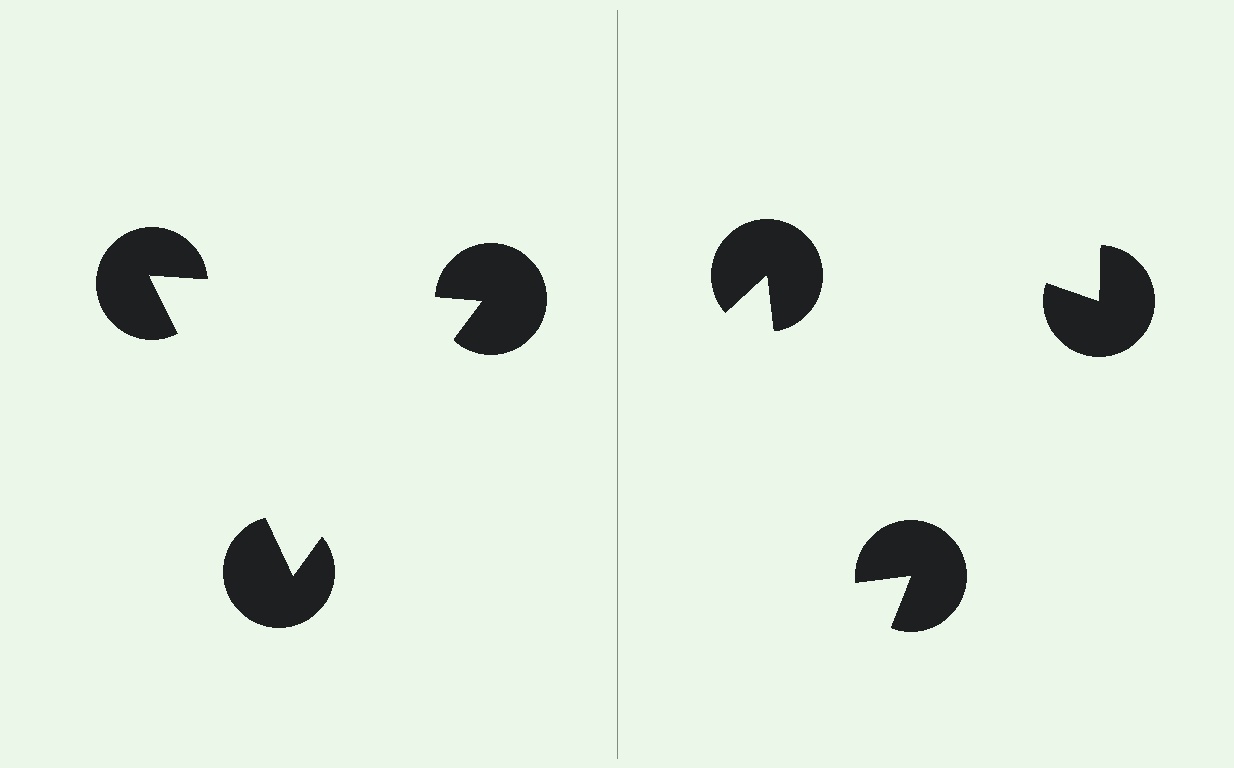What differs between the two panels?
The pac-man discs are positioned identically on both sides; only the wedge orientations differ. On the left they align to a triangle; on the right they are misaligned.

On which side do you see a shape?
An illusory triangle appears on the left side. On the right side the wedge cuts are rotated, so no coherent shape forms.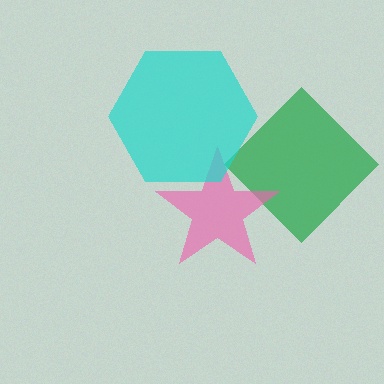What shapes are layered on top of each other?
The layered shapes are: a green diamond, a pink star, a cyan hexagon.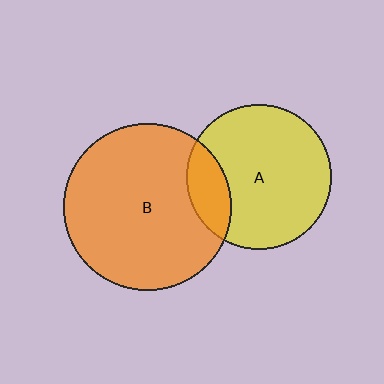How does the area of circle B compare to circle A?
Approximately 1.3 times.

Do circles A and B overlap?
Yes.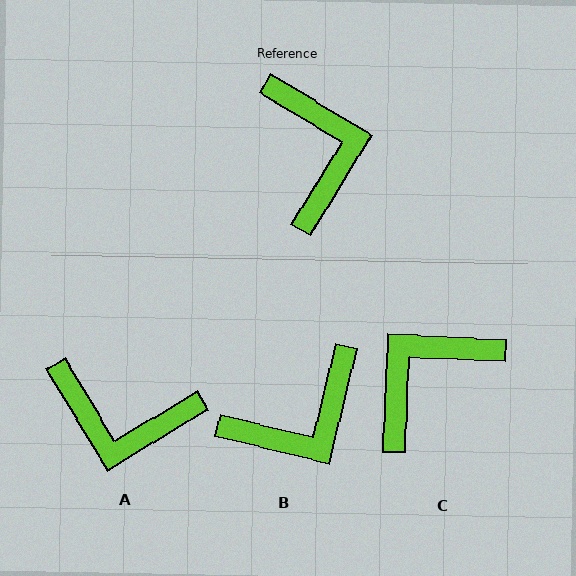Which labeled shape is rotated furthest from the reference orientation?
C, about 119 degrees away.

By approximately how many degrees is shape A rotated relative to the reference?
Approximately 118 degrees clockwise.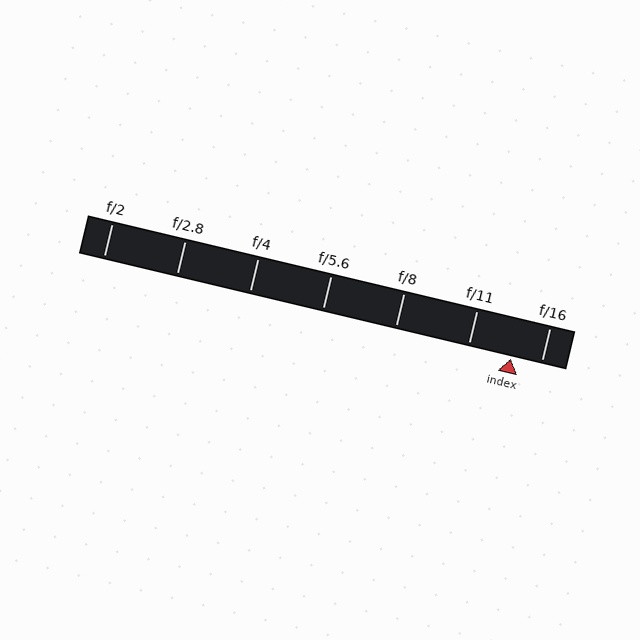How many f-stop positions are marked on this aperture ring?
There are 7 f-stop positions marked.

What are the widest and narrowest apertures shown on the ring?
The widest aperture shown is f/2 and the narrowest is f/16.